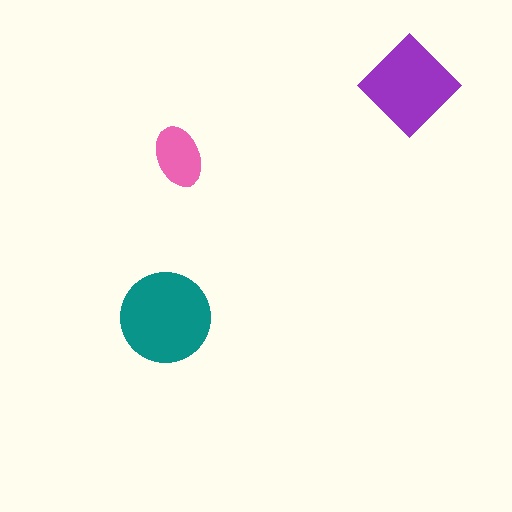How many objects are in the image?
There are 3 objects in the image.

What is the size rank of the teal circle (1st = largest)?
1st.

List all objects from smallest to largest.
The pink ellipse, the purple diamond, the teal circle.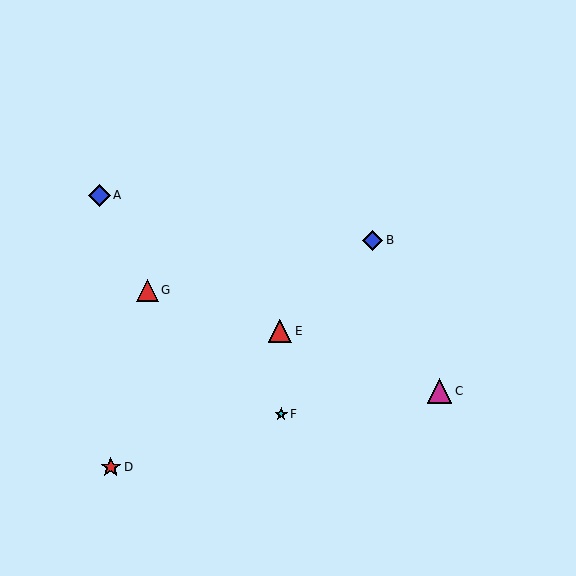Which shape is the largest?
The magenta triangle (labeled C) is the largest.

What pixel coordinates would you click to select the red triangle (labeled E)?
Click at (280, 331) to select the red triangle E.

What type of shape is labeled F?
Shape F is a cyan star.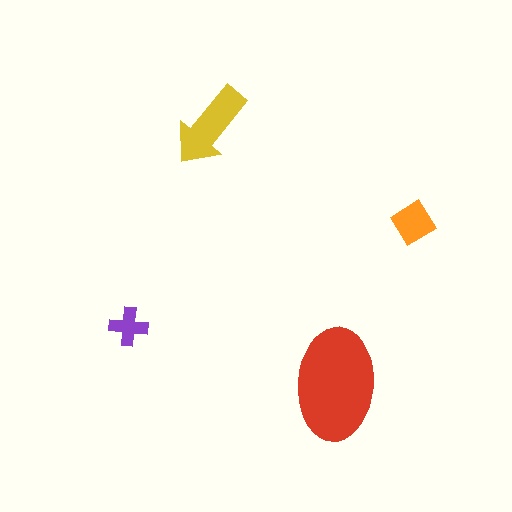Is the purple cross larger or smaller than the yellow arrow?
Smaller.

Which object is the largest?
The red ellipse.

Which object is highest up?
The yellow arrow is topmost.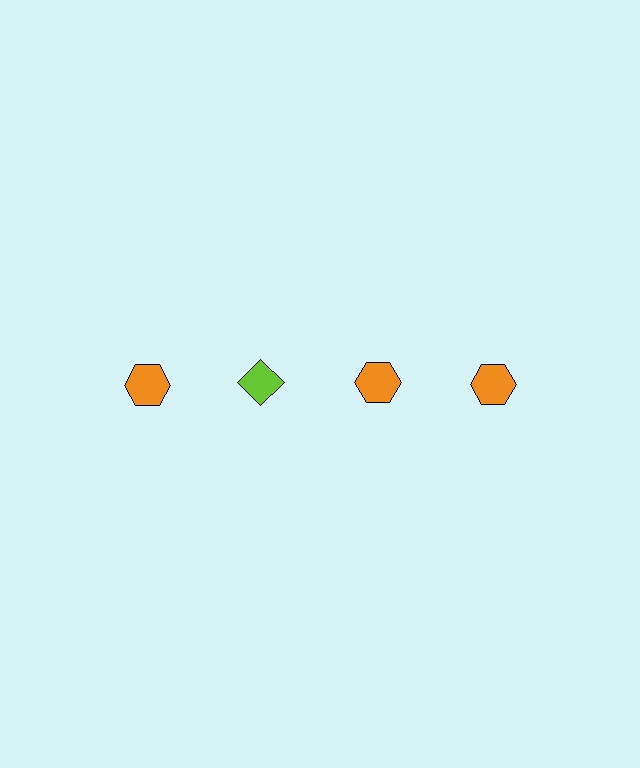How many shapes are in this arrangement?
There are 4 shapes arranged in a grid pattern.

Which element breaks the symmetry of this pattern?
The lime diamond in the top row, second from left column breaks the symmetry. All other shapes are orange hexagons.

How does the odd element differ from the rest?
It differs in both color (lime instead of orange) and shape (diamond instead of hexagon).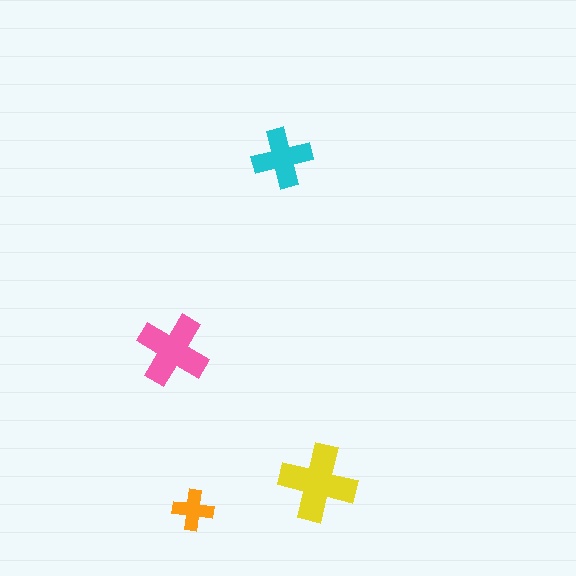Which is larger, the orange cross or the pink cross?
The pink one.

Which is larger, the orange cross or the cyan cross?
The cyan one.